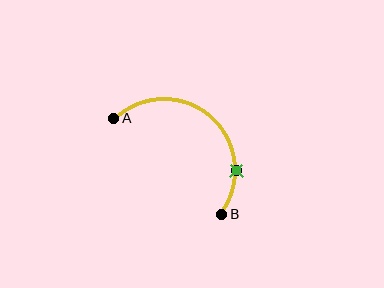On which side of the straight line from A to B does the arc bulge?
The arc bulges above and to the right of the straight line connecting A and B.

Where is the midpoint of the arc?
The arc midpoint is the point on the curve farthest from the straight line joining A and B. It sits above and to the right of that line.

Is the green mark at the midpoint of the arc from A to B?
No. The green mark lies on the arc but is closer to endpoint B. The arc midpoint would be at the point on the curve equidistant along the arc from both A and B.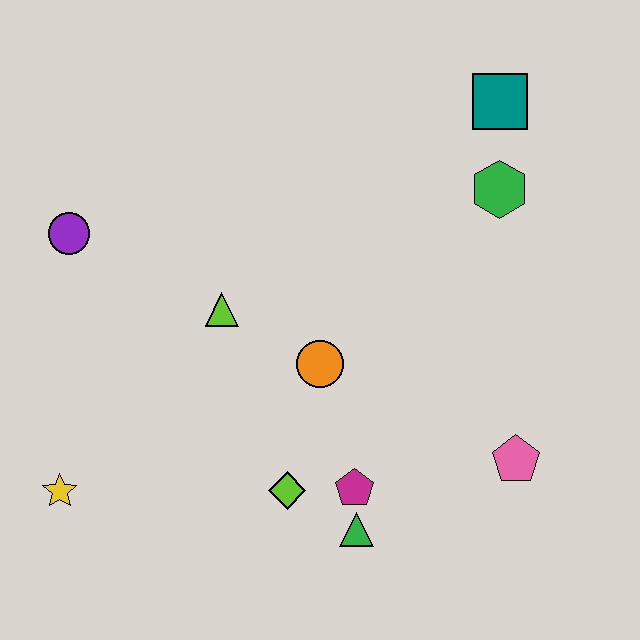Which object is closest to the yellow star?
The lime diamond is closest to the yellow star.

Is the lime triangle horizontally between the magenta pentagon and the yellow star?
Yes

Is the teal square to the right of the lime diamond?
Yes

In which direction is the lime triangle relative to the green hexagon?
The lime triangle is to the left of the green hexagon.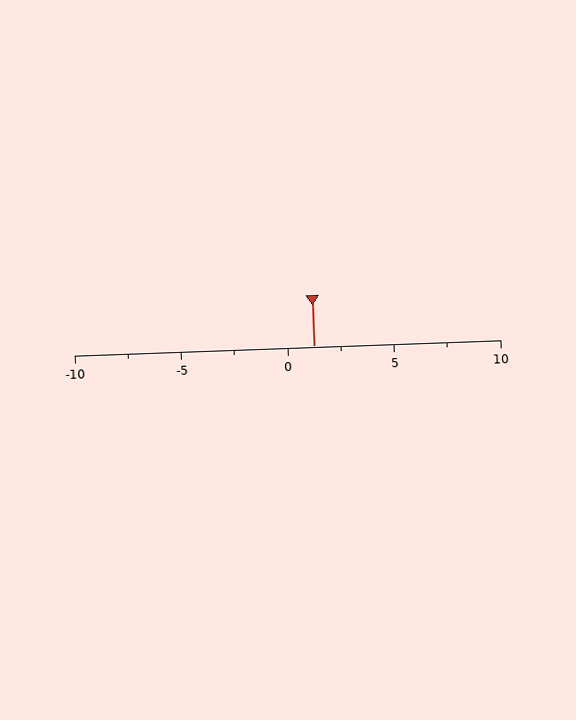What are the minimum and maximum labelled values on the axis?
The axis runs from -10 to 10.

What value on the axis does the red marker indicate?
The marker indicates approximately 1.2.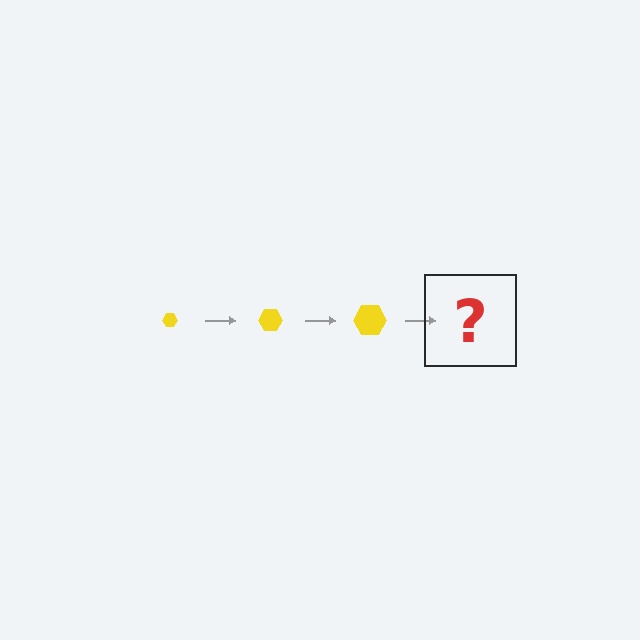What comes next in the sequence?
The next element should be a yellow hexagon, larger than the previous one.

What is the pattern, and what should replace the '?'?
The pattern is that the hexagon gets progressively larger each step. The '?' should be a yellow hexagon, larger than the previous one.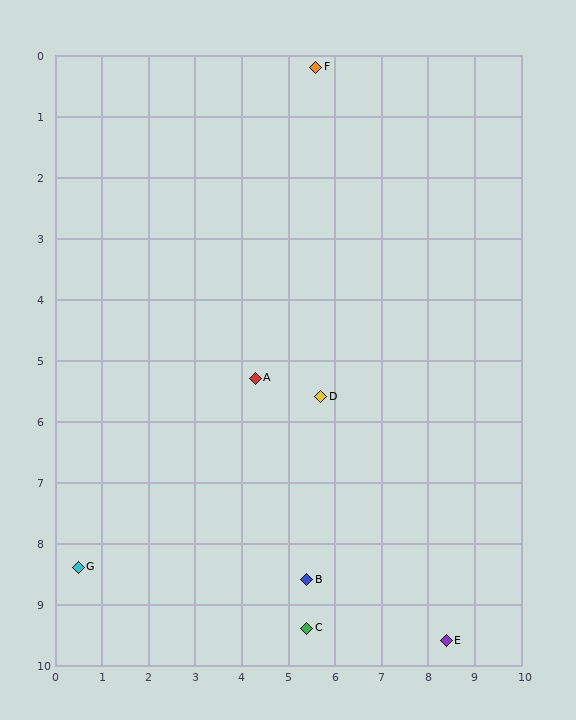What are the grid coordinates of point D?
Point D is at approximately (5.7, 5.6).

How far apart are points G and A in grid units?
Points G and A are about 4.9 grid units apart.